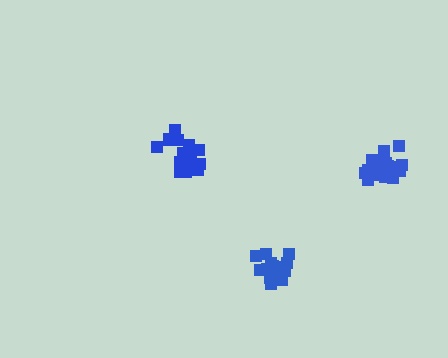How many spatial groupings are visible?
There are 3 spatial groupings.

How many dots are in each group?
Group 1: 17 dots, Group 2: 21 dots, Group 3: 19 dots (57 total).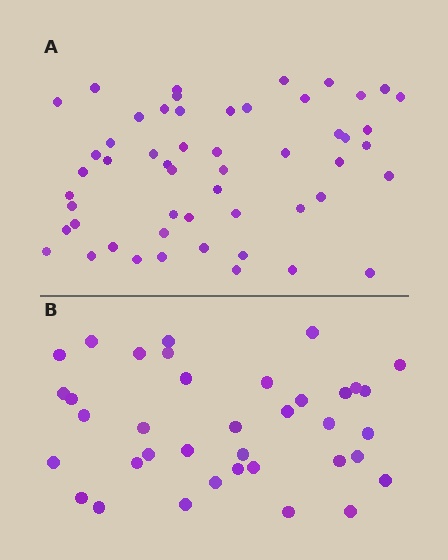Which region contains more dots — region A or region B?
Region A (the top region) has more dots.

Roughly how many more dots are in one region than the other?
Region A has approximately 15 more dots than region B.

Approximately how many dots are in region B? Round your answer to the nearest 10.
About 40 dots. (The exact count is 37, which rounds to 40.)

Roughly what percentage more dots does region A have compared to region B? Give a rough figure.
About 45% more.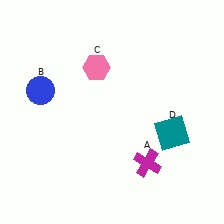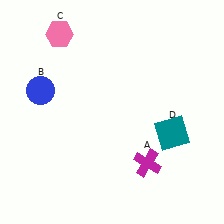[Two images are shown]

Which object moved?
The pink hexagon (C) moved left.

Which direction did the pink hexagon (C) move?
The pink hexagon (C) moved left.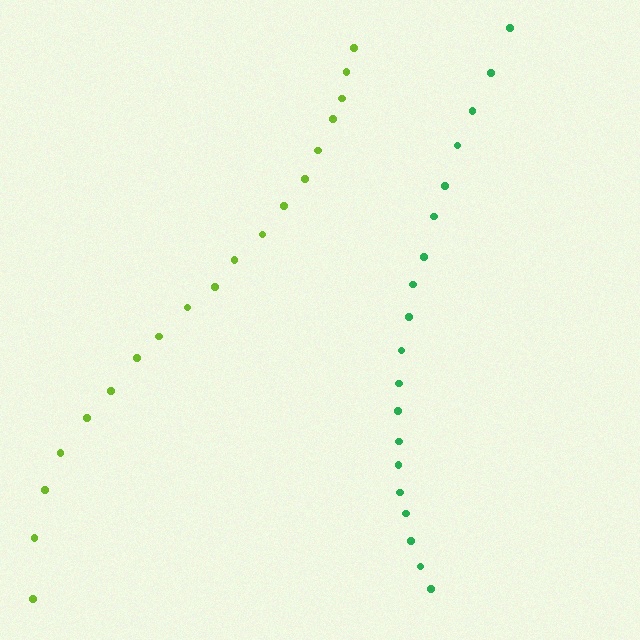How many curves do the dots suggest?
There are 2 distinct paths.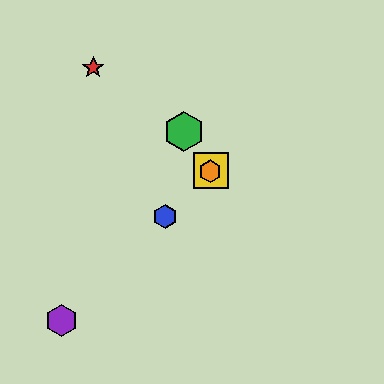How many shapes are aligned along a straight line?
4 shapes (the blue hexagon, the yellow square, the purple hexagon, the orange hexagon) are aligned along a straight line.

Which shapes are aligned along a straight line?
The blue hexagon, the yellow square, the purple hexagon, the orange hexagon are aligned along a straight line.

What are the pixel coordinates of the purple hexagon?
The purple hexagon is at (62, 320).